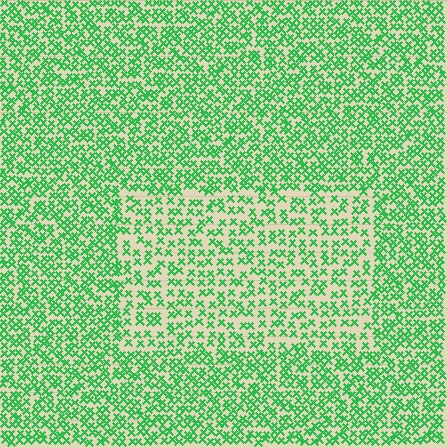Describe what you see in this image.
The image contains small green elements arranged at two different densities. A rectangle-shaped region is visible where the elements are less densely packed than the surrounding area.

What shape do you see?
I see a rectangle.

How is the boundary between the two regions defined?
The boundary is defined by a change in element density (approximately 1.7x ratio). All elements are the same color, size, and shape.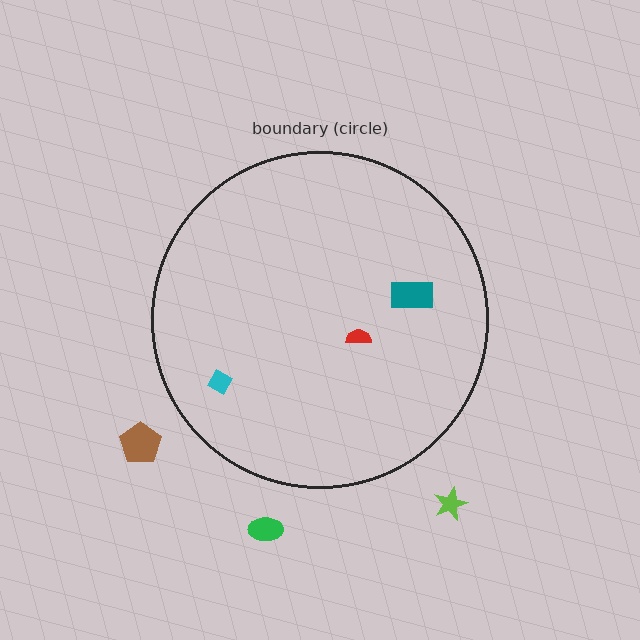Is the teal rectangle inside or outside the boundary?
Inside.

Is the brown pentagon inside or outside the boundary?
Outside.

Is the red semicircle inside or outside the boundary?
Inside.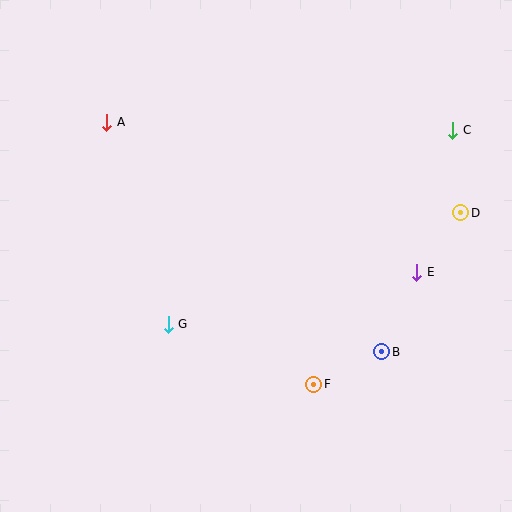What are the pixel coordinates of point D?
Point D is at (461, 213).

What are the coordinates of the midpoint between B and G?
The midpoint between B and G is at (275, 338).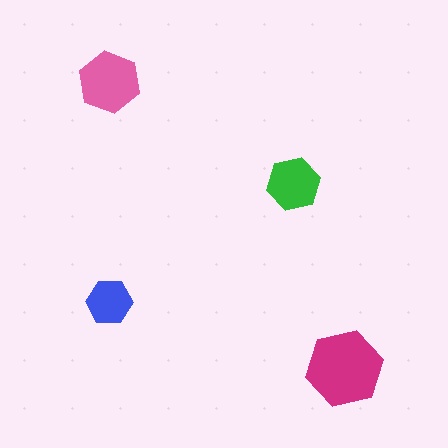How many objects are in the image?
There are 4 objects in the image.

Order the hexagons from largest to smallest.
the magenta one, the pink one, the green one, the blue one.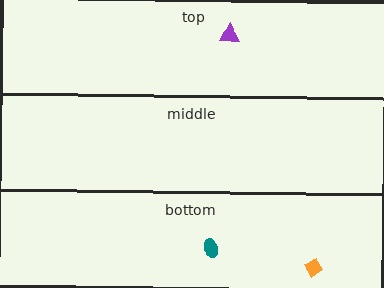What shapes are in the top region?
The purple triangle.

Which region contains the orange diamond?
The bottom region.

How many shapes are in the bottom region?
2.